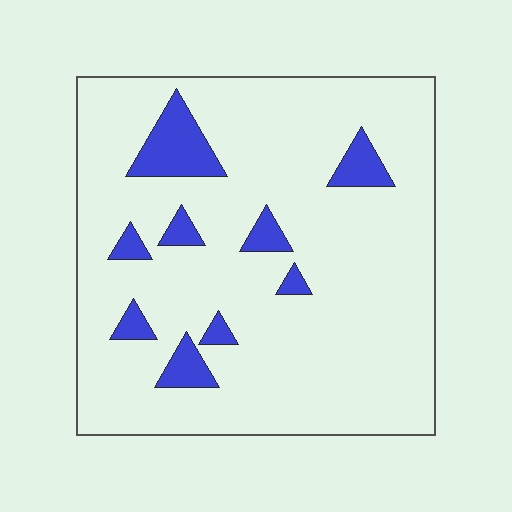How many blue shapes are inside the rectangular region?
9.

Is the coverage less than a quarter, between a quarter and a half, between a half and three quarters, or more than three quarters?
Less than a quarter.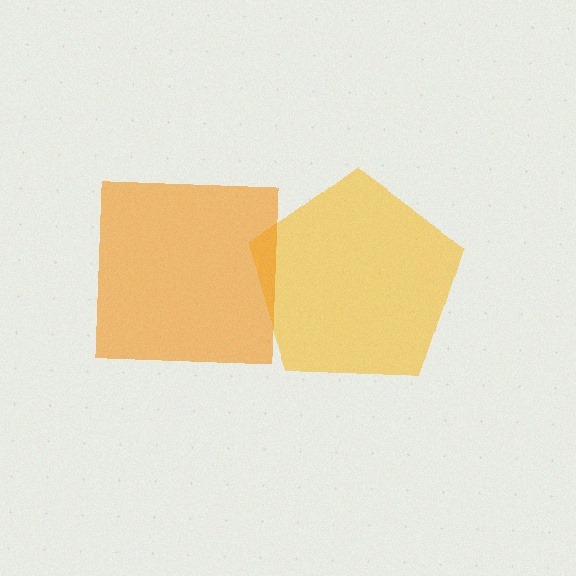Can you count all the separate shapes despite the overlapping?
Yes, there are 2 separate shapes.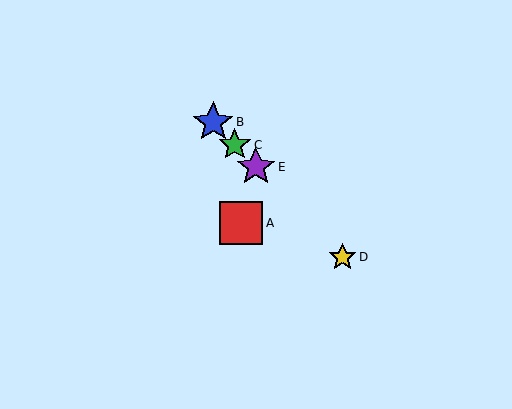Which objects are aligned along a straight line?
Objects B, C, D, E are aligned along a straight line.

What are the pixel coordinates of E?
Object E is at (256, 167).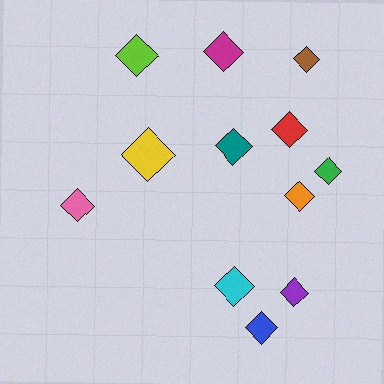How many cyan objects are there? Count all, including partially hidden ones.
There is 1 cyan object.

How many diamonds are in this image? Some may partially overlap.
There are 12 diamonds.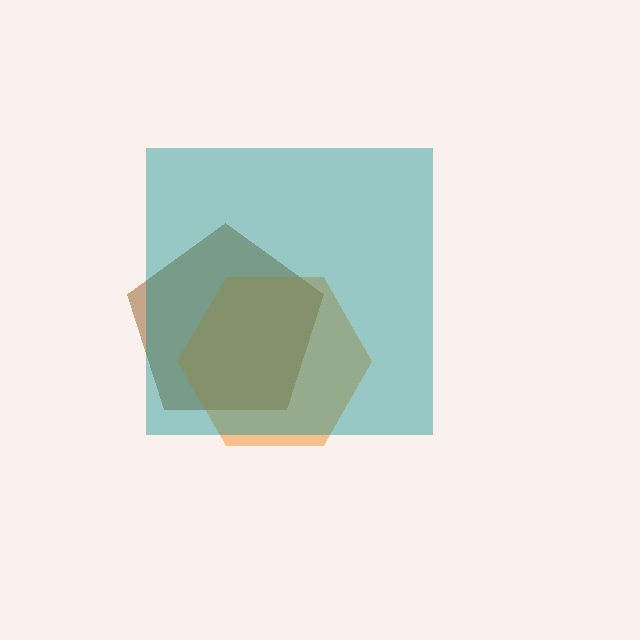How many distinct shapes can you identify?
There are 3 distinct shapes: a brown pentagon, an orange hexagon, a teal square.